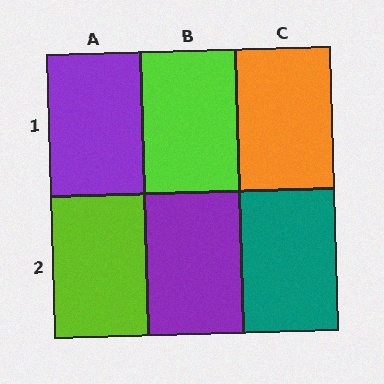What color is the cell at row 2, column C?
Teal.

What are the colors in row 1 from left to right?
Purple, lime, orange.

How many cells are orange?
1 cell is orange.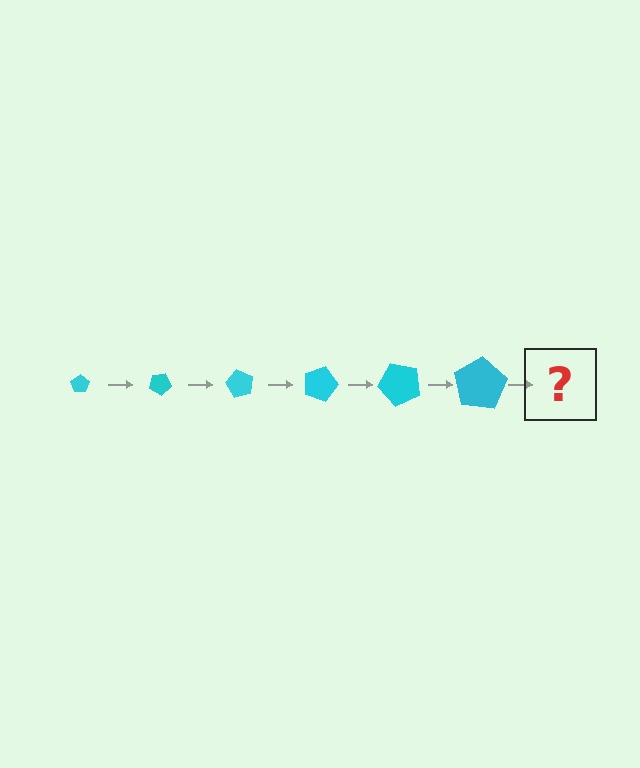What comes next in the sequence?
The next element should be a pentagon, larger than the previous one and rotated 180 degrees from the start.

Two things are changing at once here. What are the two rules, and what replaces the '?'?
The two rules are that the pentagon grows larger each step and it rotates 30 degrees each step. The '?' should be a pentagon, larger than the previous one and rotated 180 degrees from the start.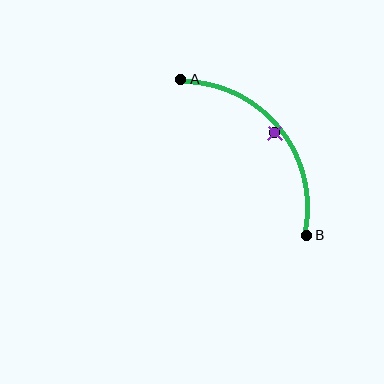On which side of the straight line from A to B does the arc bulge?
The arc bulges above and to the right of the straight line connecting A and B.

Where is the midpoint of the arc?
The arc midpoint is the point on the curve farthest from the straight line joining A and B. It sits above and to the right of that line.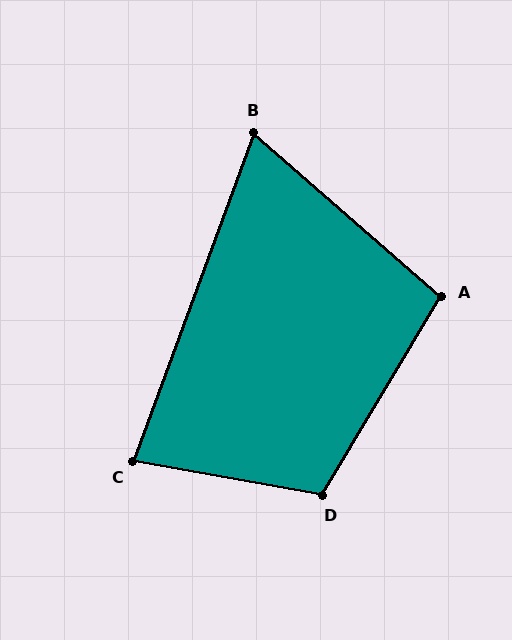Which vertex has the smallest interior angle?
B, at approximately 69 degrees.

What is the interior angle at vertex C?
Approximately 80 degrees (acute).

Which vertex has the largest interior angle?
D, at approximately 111 degrees.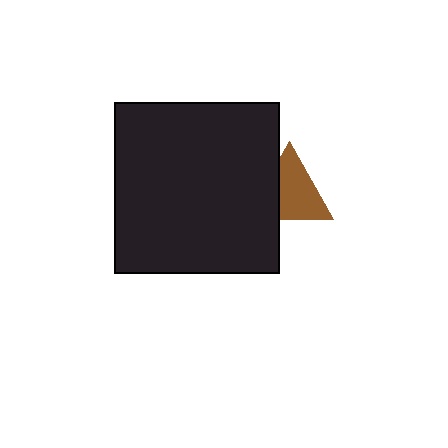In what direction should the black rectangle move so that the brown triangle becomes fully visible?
The black rectangle should move left. That is the shortest direction to clear the overlap and leave the brown triangle fully visible.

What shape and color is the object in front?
The object in front is a black rectangle.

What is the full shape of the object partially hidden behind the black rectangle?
The partially hidden object is a brown triangle.